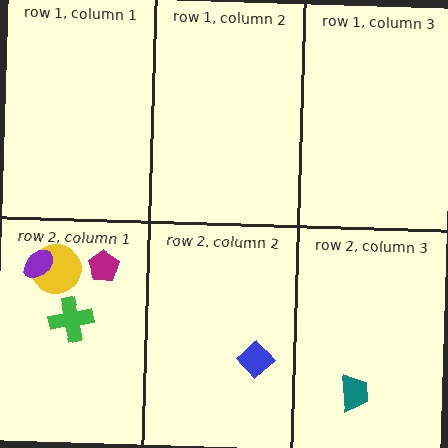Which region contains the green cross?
The row 2, column 1 region.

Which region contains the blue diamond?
The row 2, column 2 region.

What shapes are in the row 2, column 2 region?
The blue diamond.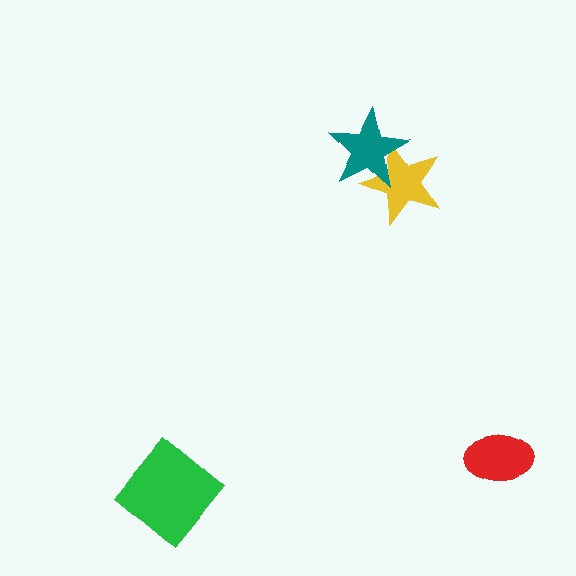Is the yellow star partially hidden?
Yes, it is partially covered by another shape.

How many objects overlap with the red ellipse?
0 objects overlap with the red ellipse.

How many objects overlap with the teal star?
1 object overlaps with the teal star.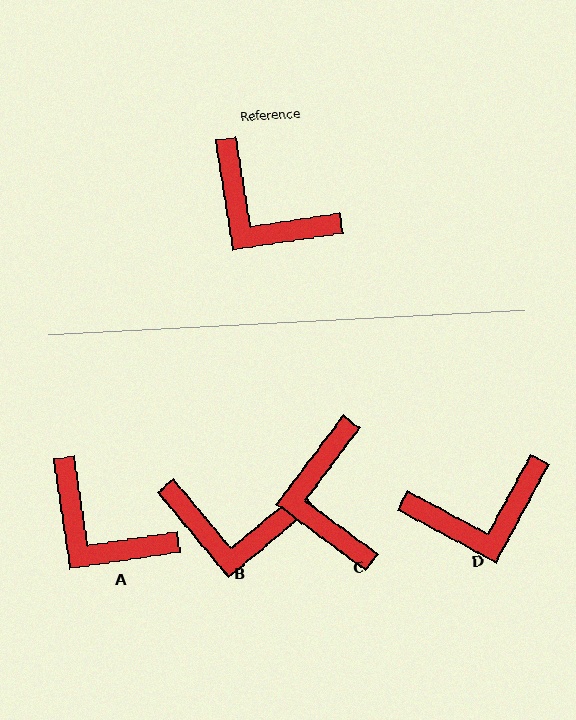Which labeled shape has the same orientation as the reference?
A.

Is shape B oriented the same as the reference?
No, it is off by about 31 degrees.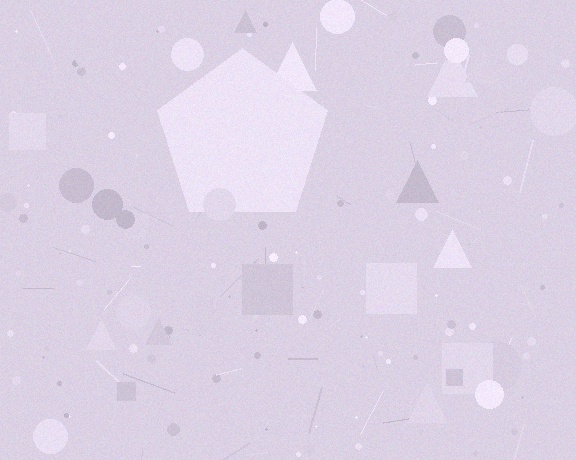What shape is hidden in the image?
A pentagon is hidden in the image.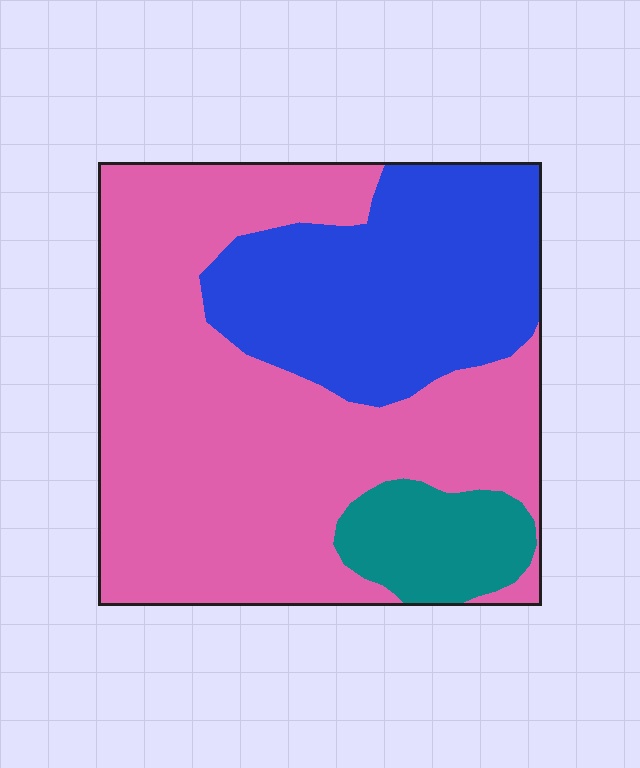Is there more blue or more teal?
Blue.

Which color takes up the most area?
Pink, at roughly 60%.